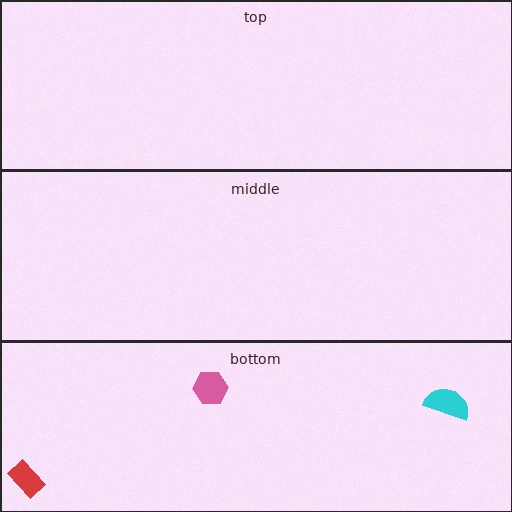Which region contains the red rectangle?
The bottom region.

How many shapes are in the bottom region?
3.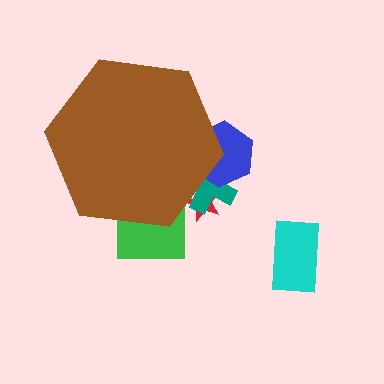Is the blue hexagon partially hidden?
Yes, the blue hexagon is partially hidden behind the brown hexagon.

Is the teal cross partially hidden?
Yes, the teal cross is partially hidden behind the brown hexagon.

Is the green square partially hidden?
Yes, the green square is partially hidden behind the brown hexagon.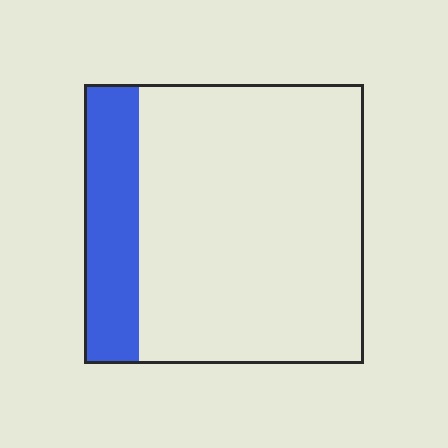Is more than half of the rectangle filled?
No.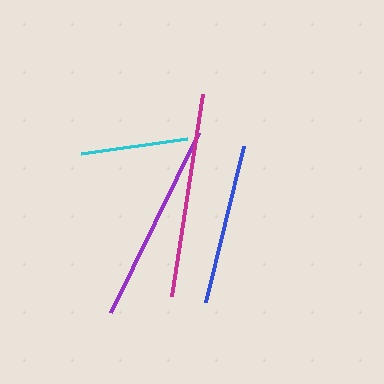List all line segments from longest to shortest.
From longest to shortest: magenta, purple, blue, cyan.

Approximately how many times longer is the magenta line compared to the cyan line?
The magenta line is approximately 1.9 times the length of the cyan line.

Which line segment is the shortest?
The cyan line is the shortest at approximately 108 pixels.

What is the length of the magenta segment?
The magenta segment is approximately 205 pixels long.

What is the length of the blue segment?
The blue segment is approximately 161 pixels long.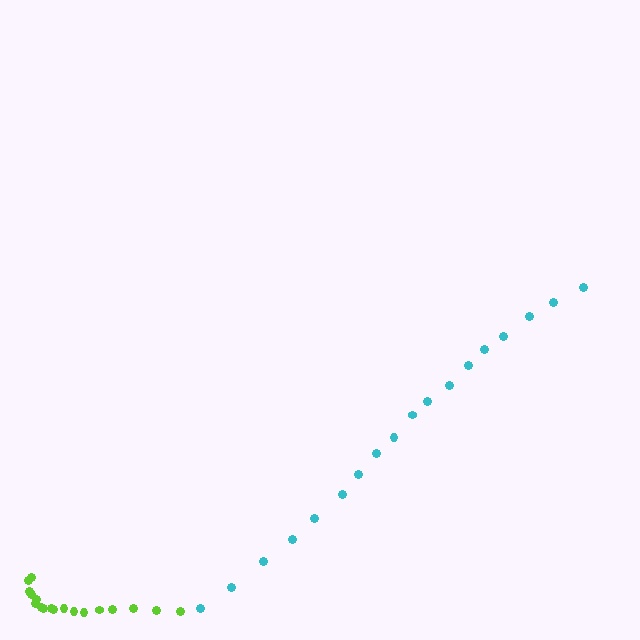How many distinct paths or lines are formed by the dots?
There are 2 distinct paths.